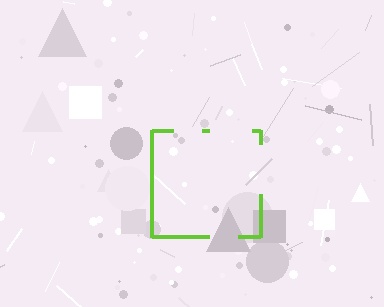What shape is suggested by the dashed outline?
The dashed outline suggests a square.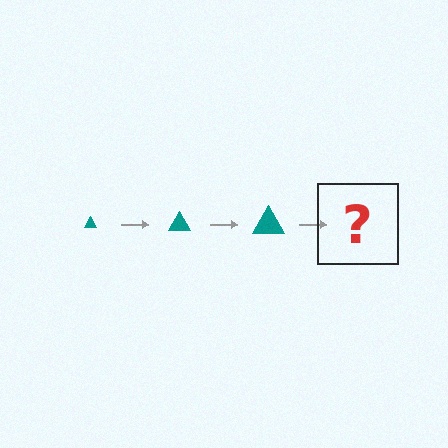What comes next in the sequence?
The next element should be a teal triangle, larger than the previous one.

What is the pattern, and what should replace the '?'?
The pattern is that the triangle gets progressively larger each step. The '?' should be a teal triangle, larger than the previous one.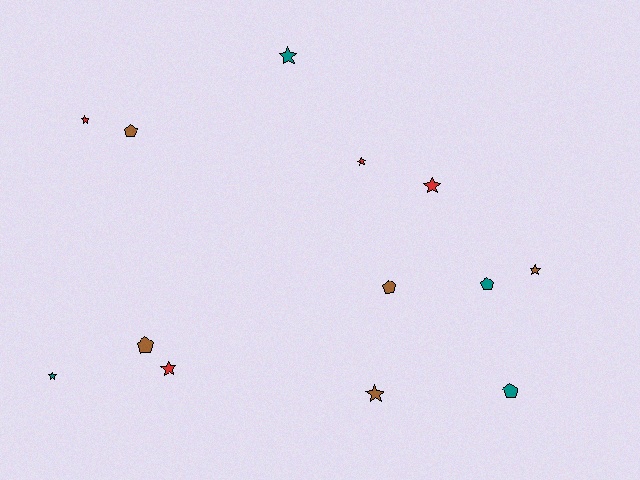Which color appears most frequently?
Brown, with 5 objects.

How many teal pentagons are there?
There are 2 teal pentagons.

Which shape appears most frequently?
Star, with 8 objects.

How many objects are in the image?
There are 13 objects.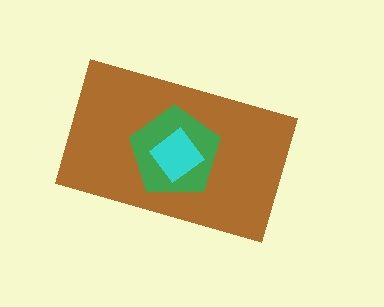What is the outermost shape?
The brown rectangle.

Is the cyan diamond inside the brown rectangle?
Yes.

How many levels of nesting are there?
3.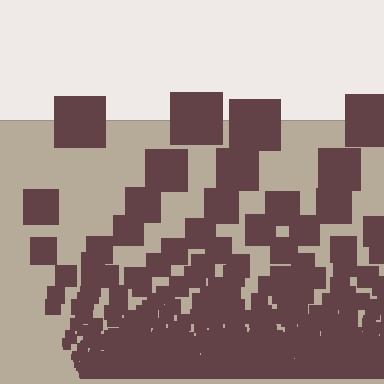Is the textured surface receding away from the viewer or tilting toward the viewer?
The surface appears to tilt toward the viewer. Texture elements get larger and sparser toward the top.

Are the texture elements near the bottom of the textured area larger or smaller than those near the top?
Smaller. The gradient is inverted — elements near the bottom are smaller and denser.